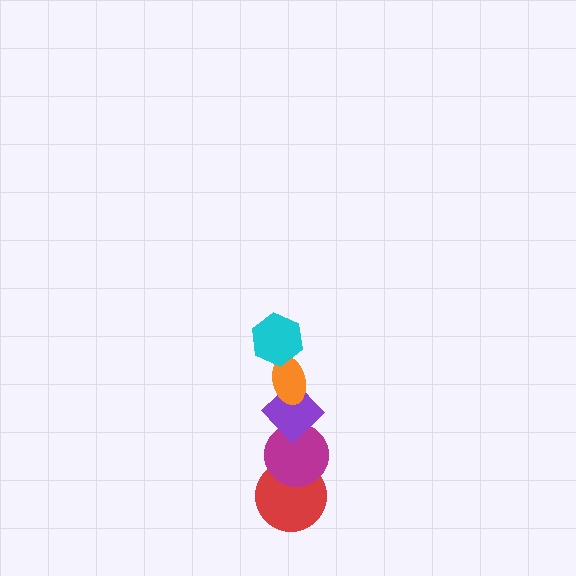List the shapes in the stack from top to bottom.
From top to bottom: the cyan hexagon, the orange ellipse, the purple diamond, the magenta circle, the red circle.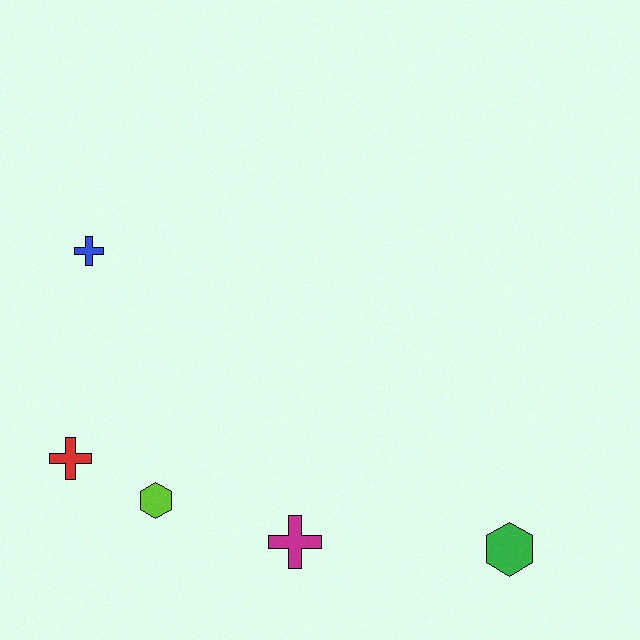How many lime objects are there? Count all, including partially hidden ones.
There is 1 lime object.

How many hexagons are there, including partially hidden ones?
There are 2 hexagons.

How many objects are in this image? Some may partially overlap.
There are 5 objects.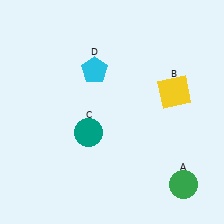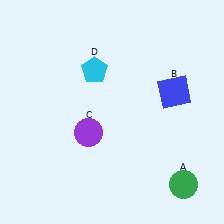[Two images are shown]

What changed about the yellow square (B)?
In Image 1, B is yellow. In Image 2, it changed to blue.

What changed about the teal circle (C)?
In Image 1, C is teal. In Image 2, it changed to purple.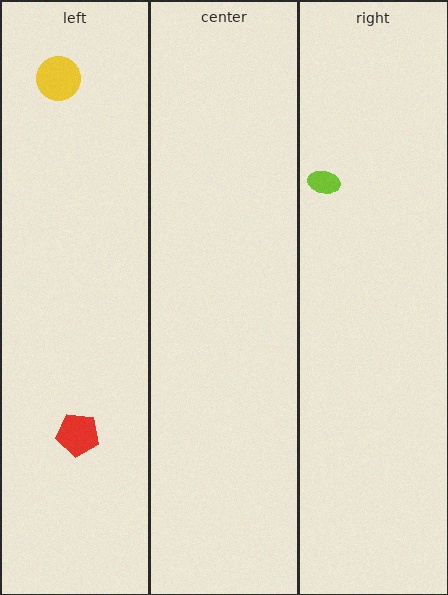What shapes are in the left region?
The yellow circle, the red pentagon.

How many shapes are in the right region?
1.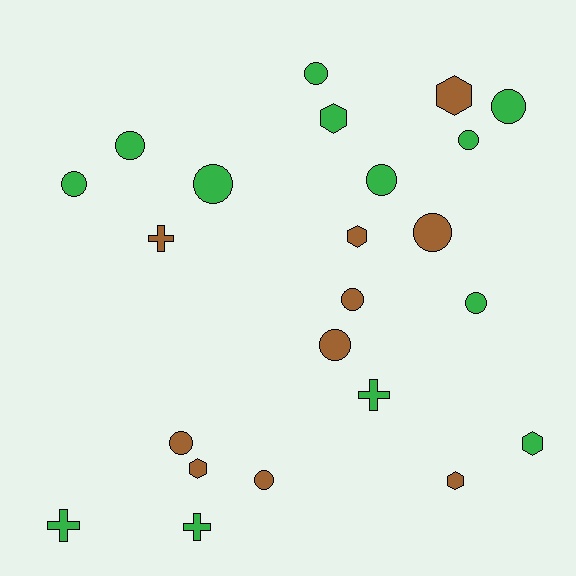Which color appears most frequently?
Green, with 13 objects.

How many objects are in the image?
There are 23 objects.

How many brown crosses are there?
There is 1 brown cross.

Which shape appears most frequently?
Circle, with 13 objects.